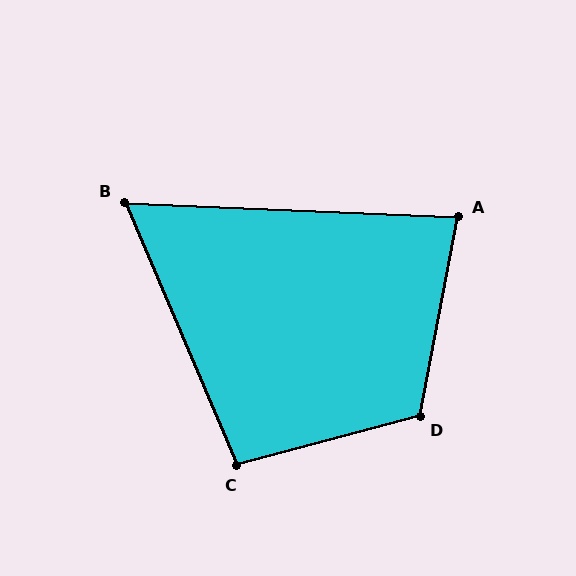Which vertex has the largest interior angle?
D, at approximately 116 degrees.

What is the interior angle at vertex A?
Approximately 82 degrees (acute).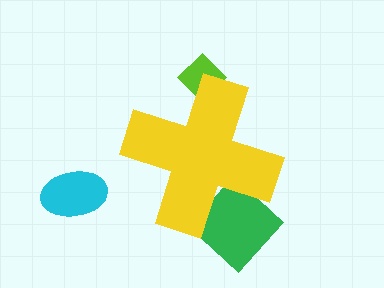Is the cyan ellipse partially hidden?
No, the cyan ellipse is fully visible.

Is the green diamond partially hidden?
Yes, the green diamond is partially hidden behind the yellow cross.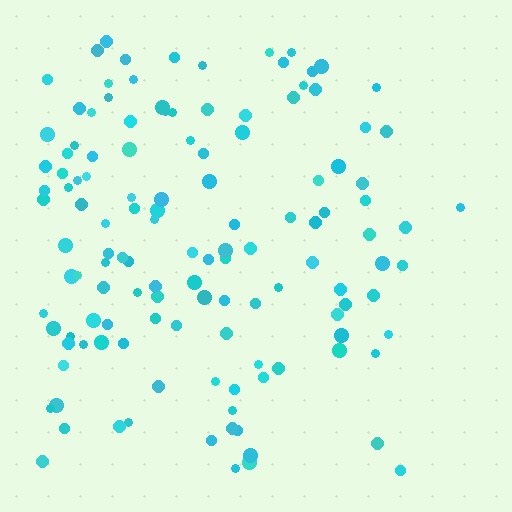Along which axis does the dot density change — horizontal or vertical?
Horizontal.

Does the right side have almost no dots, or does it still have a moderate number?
Still a moderate number, just noticeably fewer than the left.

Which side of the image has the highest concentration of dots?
The left.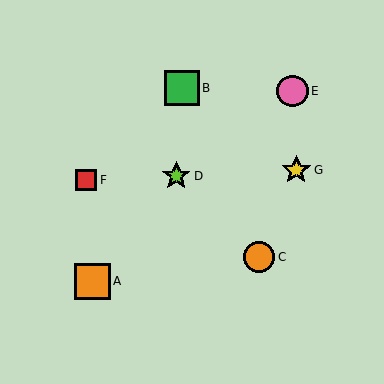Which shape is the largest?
The orange square (labeled A) is the largest.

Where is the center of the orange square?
The center of the orange square is at (92, 281).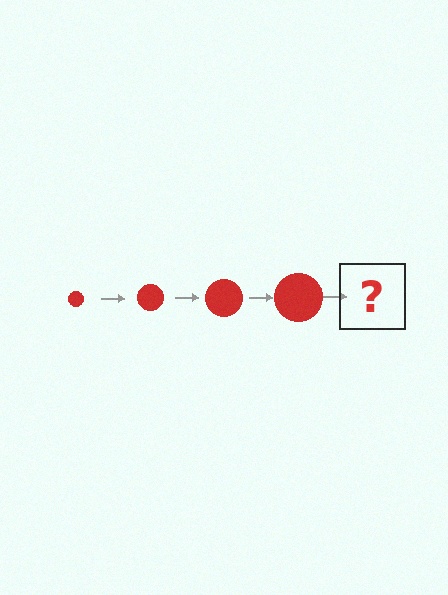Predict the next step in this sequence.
The next step is a red circle, larger than the previous one.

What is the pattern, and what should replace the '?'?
The pattern is that the circle gets progressively larger each step. The '?' should be a red circle, larger than the previous one.